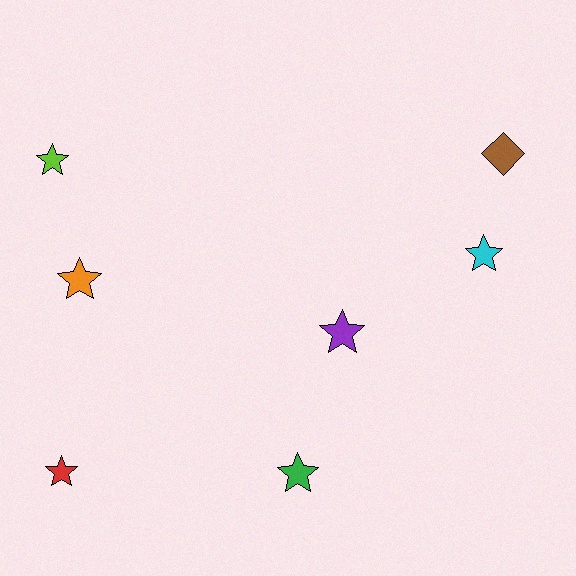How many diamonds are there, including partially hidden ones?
There is 1 diamond.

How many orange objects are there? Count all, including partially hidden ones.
There is 1 orange object.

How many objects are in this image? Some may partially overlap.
There are 7 objects.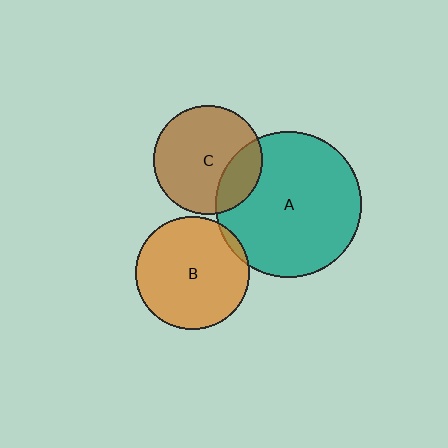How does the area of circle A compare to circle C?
Approximately 1.8 times.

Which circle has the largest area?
Circle A (teal).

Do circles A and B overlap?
Yes.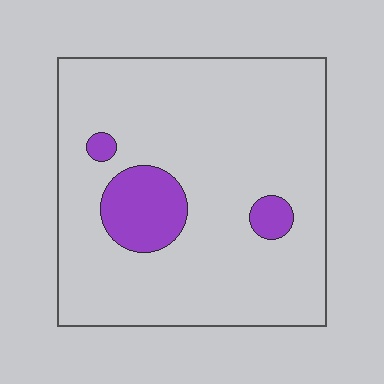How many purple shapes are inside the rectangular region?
3.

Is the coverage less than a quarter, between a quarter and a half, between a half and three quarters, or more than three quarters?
Less than a quarter.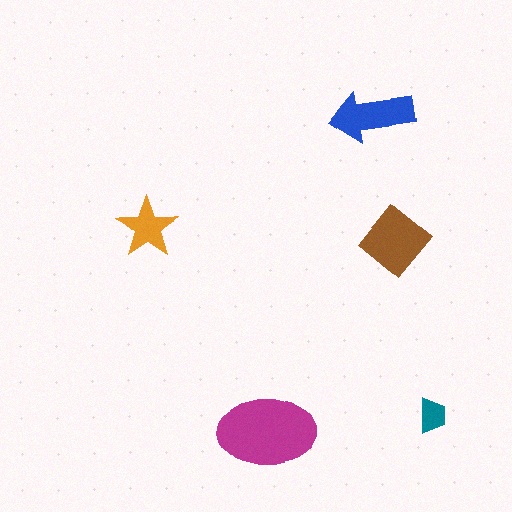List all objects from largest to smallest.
The magenta ellipse, the brown diamond, the blue arrow, the orange star, the teal trapezoid.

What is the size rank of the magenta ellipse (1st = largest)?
1st.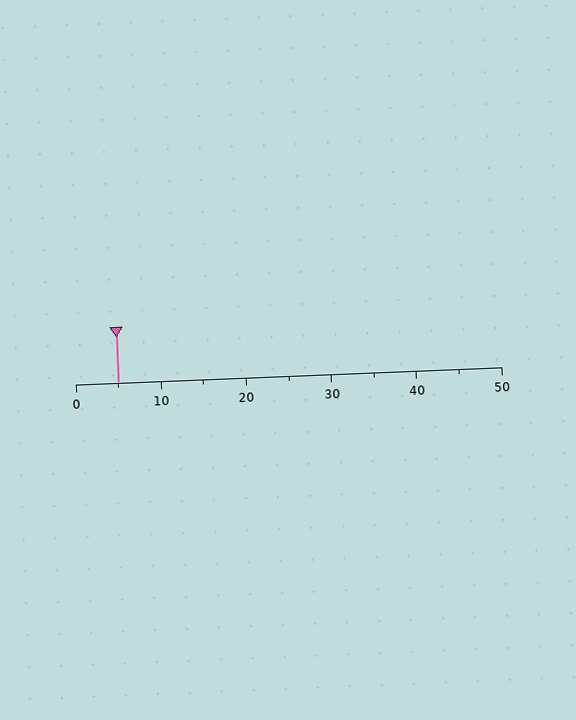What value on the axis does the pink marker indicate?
The marker indicates approximately 5.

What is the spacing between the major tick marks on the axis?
The major ticks are spaced 10 apart.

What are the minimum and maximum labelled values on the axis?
The axis runs from 0 to 50.